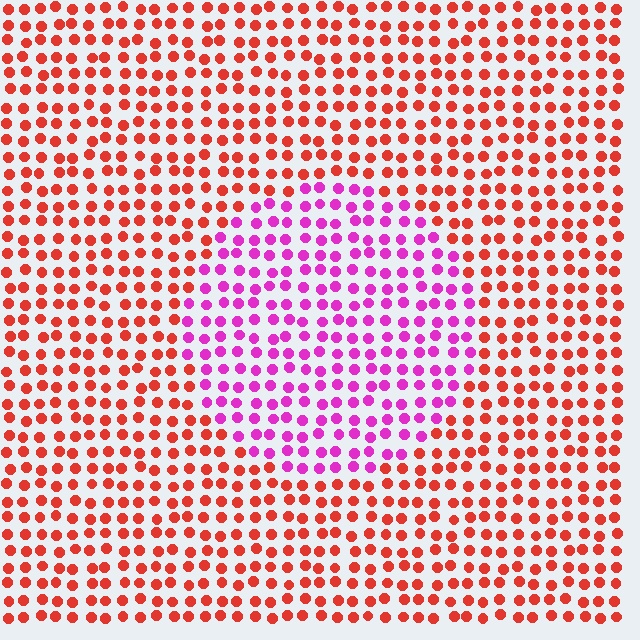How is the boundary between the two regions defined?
The boundary is defined purely by a slight shift in hue (about 55 degrees). Spacing, size, and orientation are identical on both sides.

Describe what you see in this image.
The image is filled with small red elements in a uniform arrangement. A circle-shaped region is visible where the elements are tinted to a slightly different hue, forming a subtle color boundary.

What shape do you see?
I see a circle.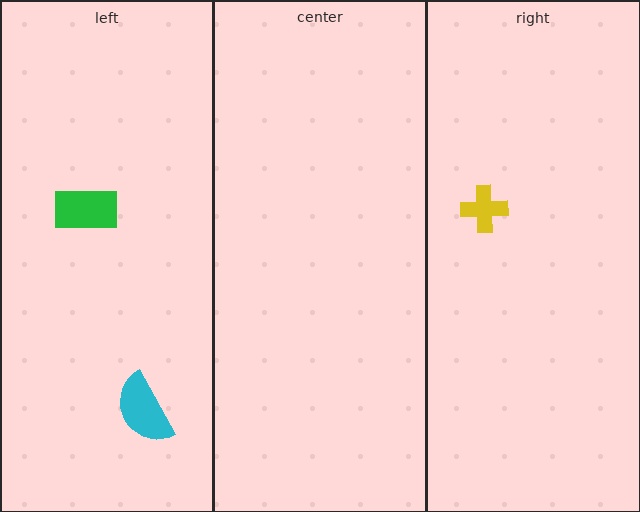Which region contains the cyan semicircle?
The left region.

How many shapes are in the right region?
1.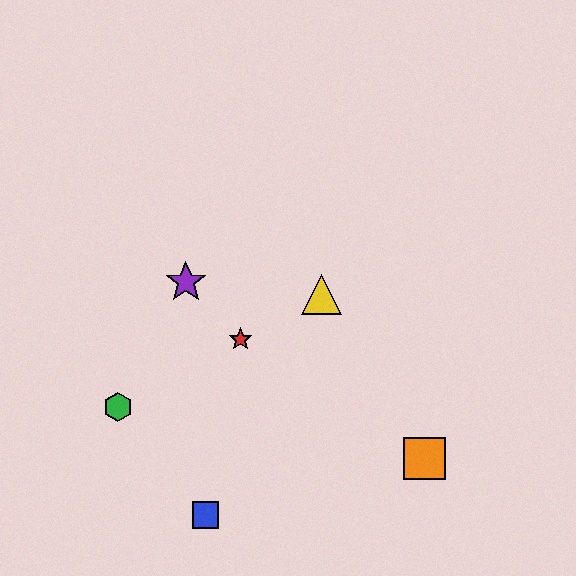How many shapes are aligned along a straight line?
3 shapes (the red star, the green hexagon, the yellow triangle) are aligned along a straight line.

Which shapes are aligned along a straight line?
The red star, the green hexagon, the yellow triangle are aligned along a straight line.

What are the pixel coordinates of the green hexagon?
The green hexagon is at (118, 407).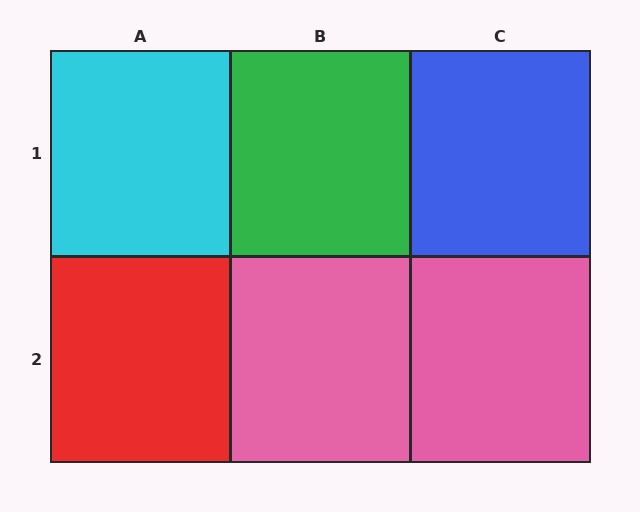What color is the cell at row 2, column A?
Red.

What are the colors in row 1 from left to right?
Cyan, green, blue.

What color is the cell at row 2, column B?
Pink.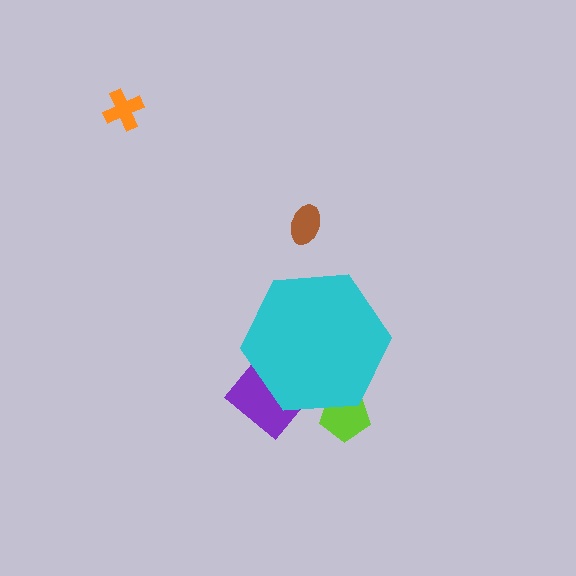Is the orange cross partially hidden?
No, the orange cross is fully visible.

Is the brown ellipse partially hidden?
No, the brown ellipse is fully visible.